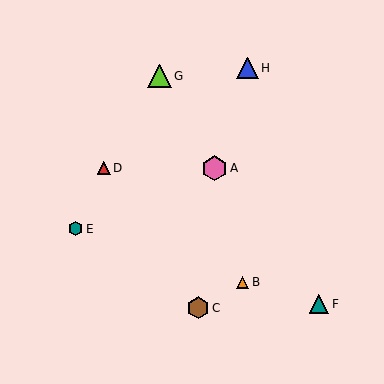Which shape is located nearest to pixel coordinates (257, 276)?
The orange triangle (labeled B) at (243, 282) is nearest to that location.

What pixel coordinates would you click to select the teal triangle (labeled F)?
Click at (319, 304) to select the teal triangle F.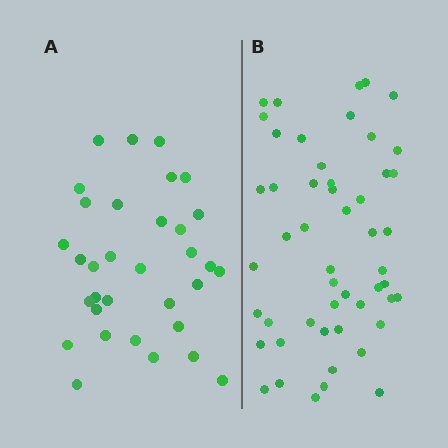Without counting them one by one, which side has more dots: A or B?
Region B (the right region) has more dots.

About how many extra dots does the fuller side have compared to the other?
Region B has approximately 20 more dots than region A.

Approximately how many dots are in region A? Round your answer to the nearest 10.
About 30 dots. (The exact count is 33, which rounds to 30.)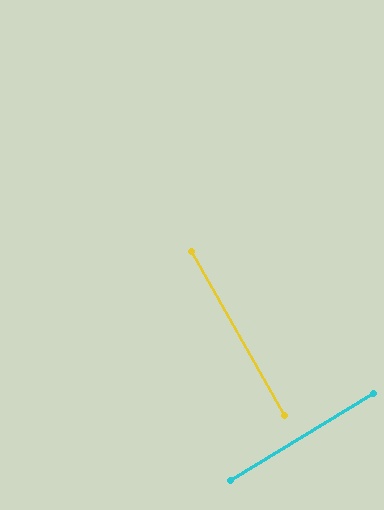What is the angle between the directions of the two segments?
Approximately 88 degrees.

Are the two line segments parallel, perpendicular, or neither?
Perpendicular — they meet at approximately 88°.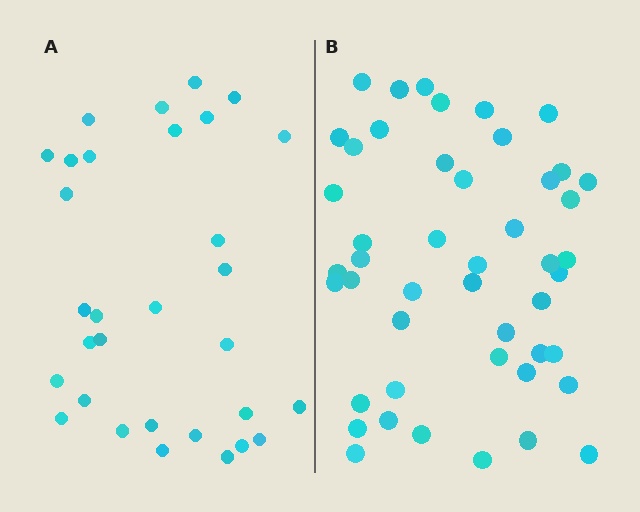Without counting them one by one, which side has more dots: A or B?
Region B (the right region) has more dots.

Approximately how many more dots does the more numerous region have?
Region B has approximately 15 more dots than region A.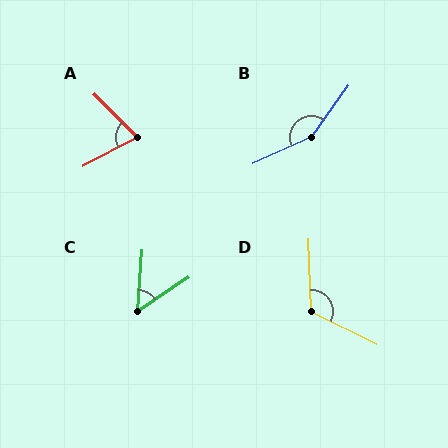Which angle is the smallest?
C, at approximately 52 degrees.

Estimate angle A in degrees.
Approximately 72 degrees.